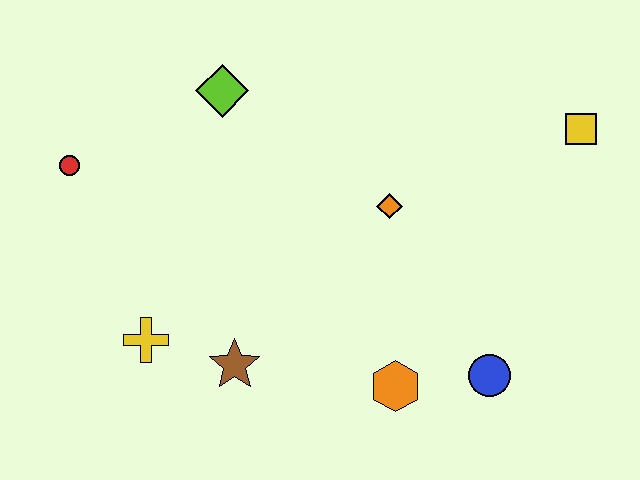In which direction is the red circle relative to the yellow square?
The red circle is to the left of the yellow square.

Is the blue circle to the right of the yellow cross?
Yes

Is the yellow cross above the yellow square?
No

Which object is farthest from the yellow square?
The red circle is farthest from the yellow square.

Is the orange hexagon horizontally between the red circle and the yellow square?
Yes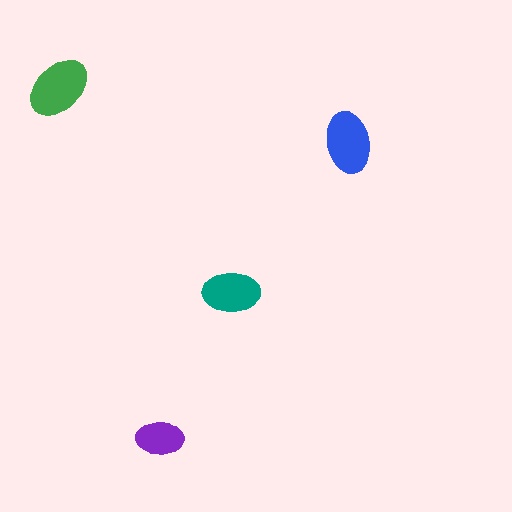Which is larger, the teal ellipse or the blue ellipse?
The blue one.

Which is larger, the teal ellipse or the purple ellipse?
The teal one.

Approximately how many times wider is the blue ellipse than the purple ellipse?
About 1.5 times wider.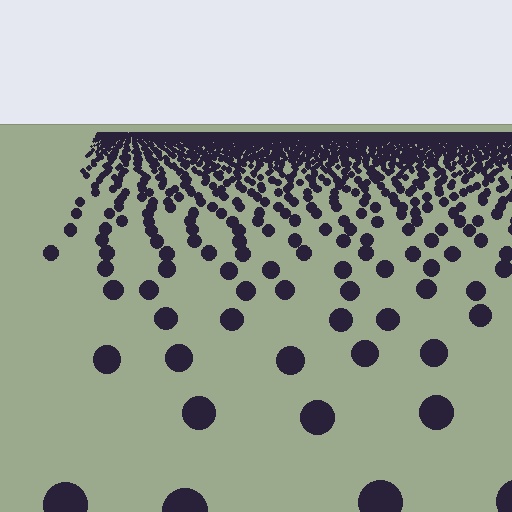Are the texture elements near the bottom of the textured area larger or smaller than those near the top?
Larger. Near the bottom, elements are closer to the viewer and appear at a bigger on-screen size.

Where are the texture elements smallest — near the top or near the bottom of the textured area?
Near the top.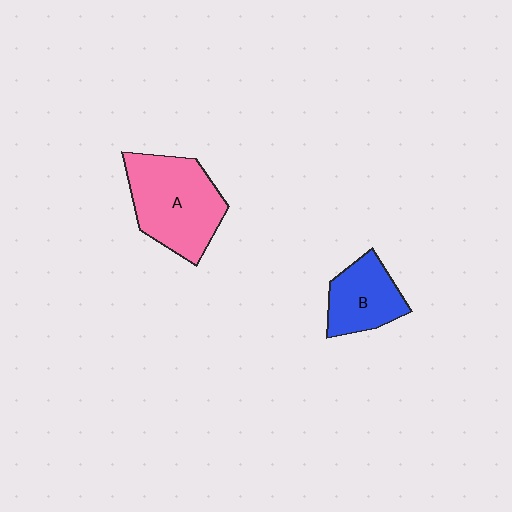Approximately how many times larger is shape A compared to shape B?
Approximately 1.7 times.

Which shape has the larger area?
Shape A (pink).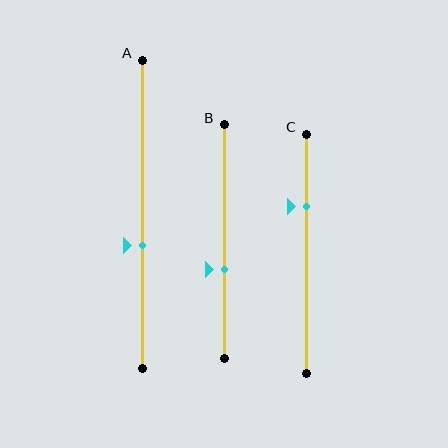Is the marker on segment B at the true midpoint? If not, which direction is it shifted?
No, the marker on segment B is shifted downward by about 12% of the segment length.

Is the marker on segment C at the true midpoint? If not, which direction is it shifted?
No, the marker on segment C is shifted upward by about 20% of the segment length.